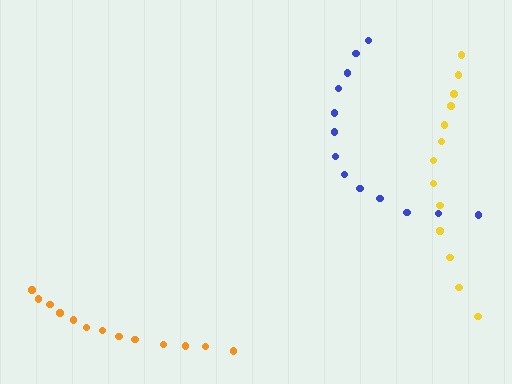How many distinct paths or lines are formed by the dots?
There are 3 distinct paths.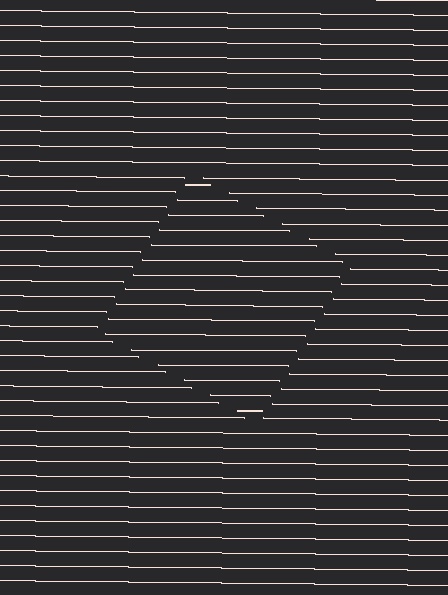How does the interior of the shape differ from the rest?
The interior of the shape contains the same grating, shifted by half a period — the contour is defined by the phase discontinuity where line-ends from the inner and outer gratings abut.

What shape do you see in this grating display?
An illusory square. The interior of the shape contains the same grating, shifted by half a period — the contour is defined by the phase discontinuity where line-ends from the inner and outer gratings abut.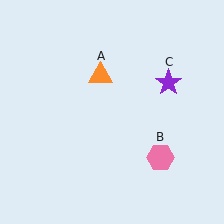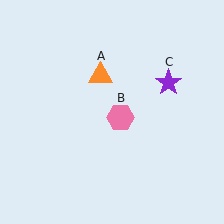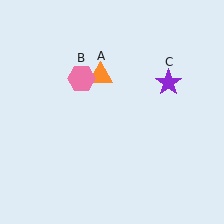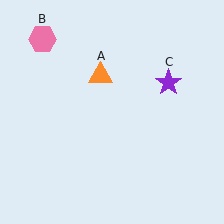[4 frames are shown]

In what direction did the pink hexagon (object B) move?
The pink hexagon (object B) moved up and to the left.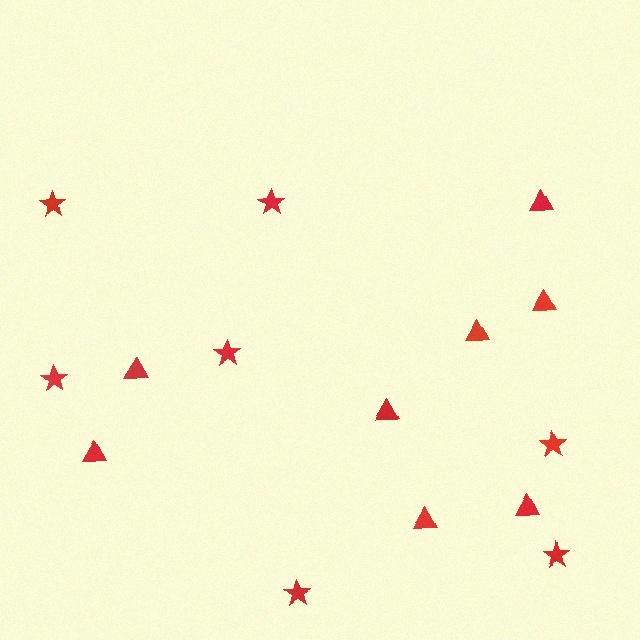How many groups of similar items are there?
There are 2 groups: one group of triangles (8) and one group of stars (7).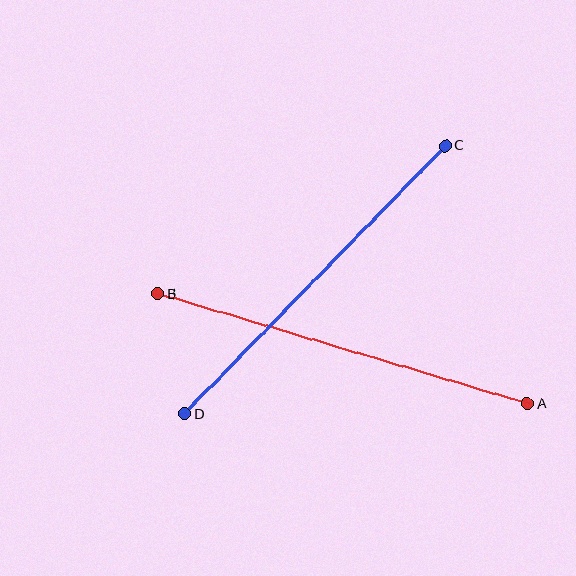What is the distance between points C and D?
The distance is approximately 374 pixels.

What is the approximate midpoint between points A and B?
The midpoint is at approximately (343, 349) pixels.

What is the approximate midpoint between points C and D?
The midpoint is at approximately (315, 280) pixels.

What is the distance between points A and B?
The distance is approximately 386 pixels.